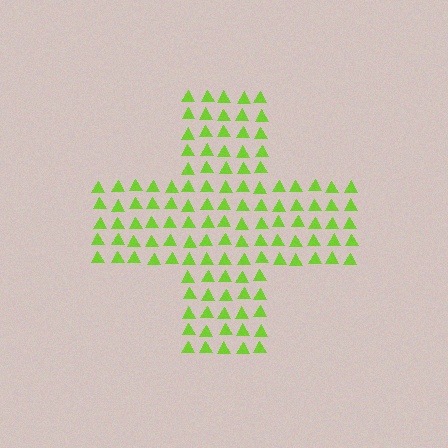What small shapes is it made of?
It is made of small triangles.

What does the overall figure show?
The overall figure shows a cross.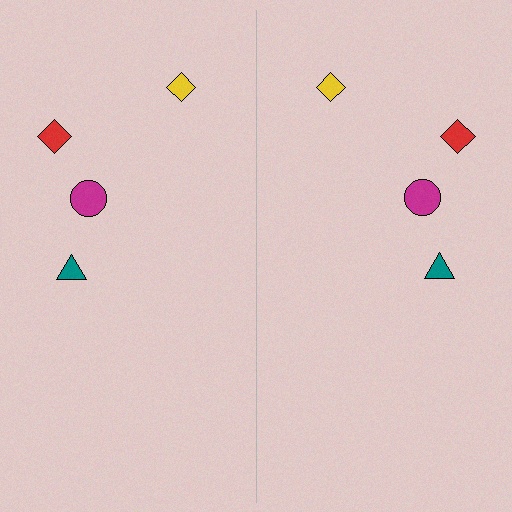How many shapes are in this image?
There are 8 shapes in this image.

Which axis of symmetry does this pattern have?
The pattern has a vertical axis of symmetry running through the center of the image.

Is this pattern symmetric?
Yes, this pattern has bilateral (reflection) symmetry.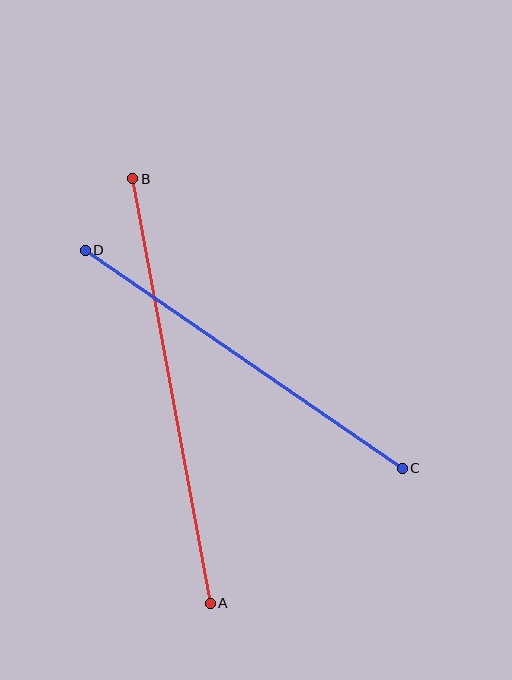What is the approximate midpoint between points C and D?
The midpoint is at approximately (244, 359) pixels.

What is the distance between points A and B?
The distance is approximately 431 pixels.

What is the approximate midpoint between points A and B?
The midpoint is at approximately (171, 391) pixels.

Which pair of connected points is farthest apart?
Points A and B are farthest apart.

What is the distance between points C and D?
The distance is approximately 385 pixels.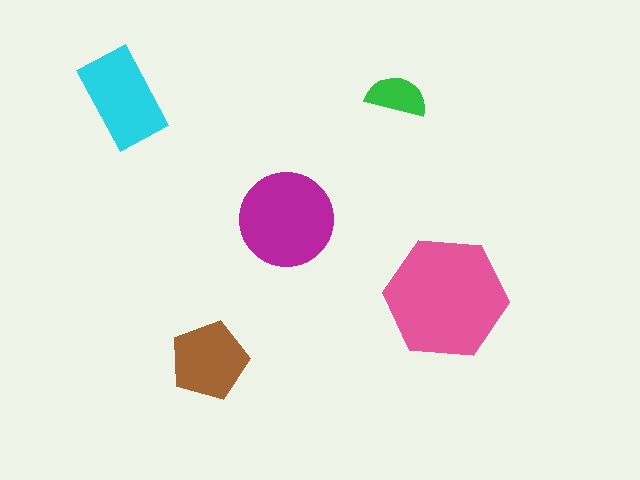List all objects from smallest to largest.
The green semicircle, the brown pentagon, the cyan rectangle, the magenta circle, the pink hexagon.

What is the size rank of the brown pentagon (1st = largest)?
4th.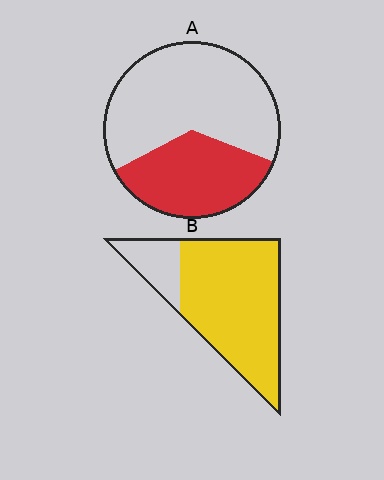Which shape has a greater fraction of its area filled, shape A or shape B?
Shape B.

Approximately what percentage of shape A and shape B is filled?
A is approximately 35% and B is approximately 80%.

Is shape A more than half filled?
No.